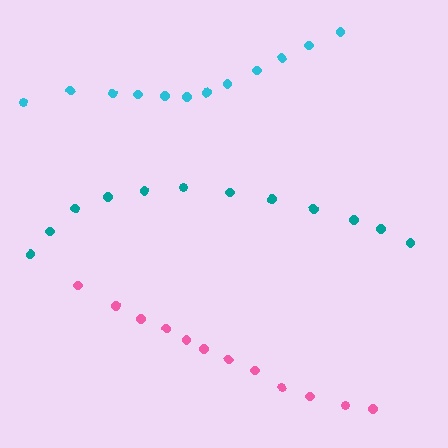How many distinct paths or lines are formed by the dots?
There are 3 distinct paths.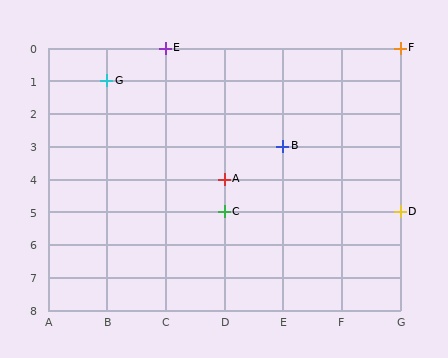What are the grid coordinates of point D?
Point D is at grid coordinates (G, 5).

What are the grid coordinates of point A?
Point A is at grid coordinates (D, 4).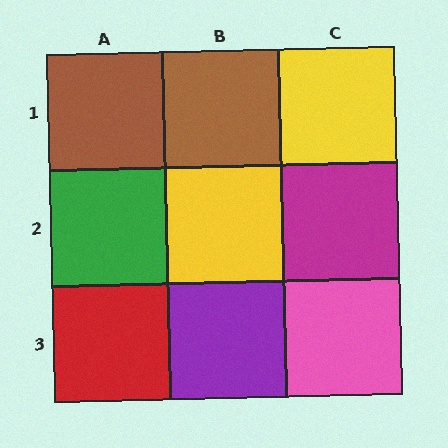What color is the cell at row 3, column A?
Red.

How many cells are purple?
1 cell is purple.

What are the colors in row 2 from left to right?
Green, yellow, magenta.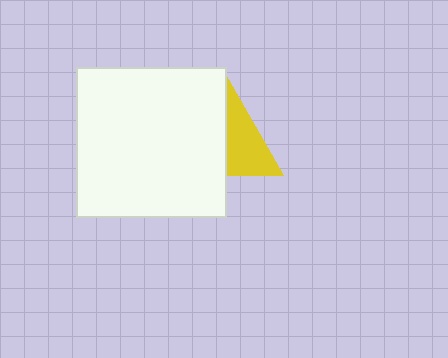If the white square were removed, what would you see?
You would see the complete yellow triangle.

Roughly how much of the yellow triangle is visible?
About half of it is visible (roughly 45%).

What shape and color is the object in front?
The object in front is a white square.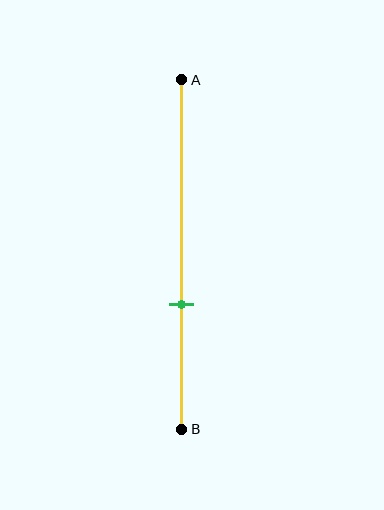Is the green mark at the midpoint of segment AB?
No, the mark is at about 65% from A, not at the 50% midpoint.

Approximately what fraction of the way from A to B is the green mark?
The green mark is approximately 65% of the way from A to B.